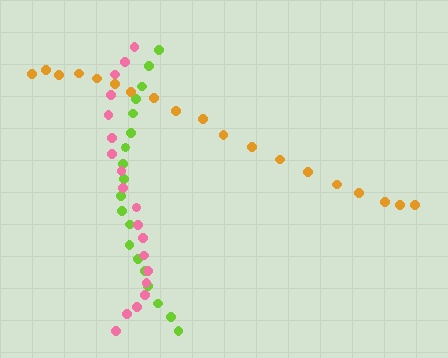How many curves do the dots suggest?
There are 3 distinct paths.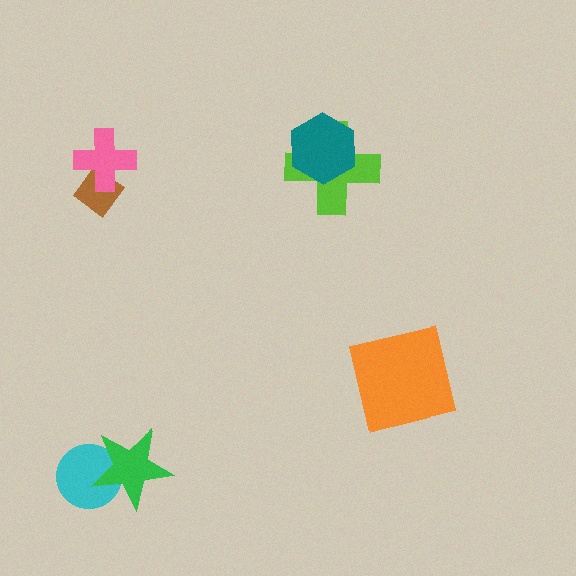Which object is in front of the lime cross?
The teal hexagon is in front of the lime cross.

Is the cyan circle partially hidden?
Yes, it is partially covered by another shape.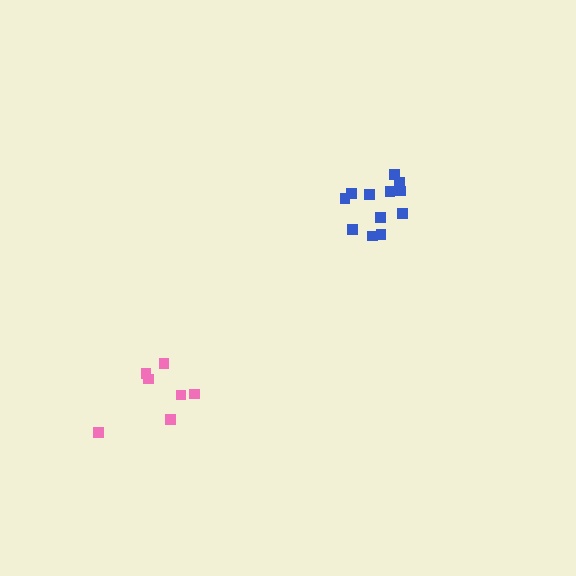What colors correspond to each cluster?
The clusters are colored: pink, blue.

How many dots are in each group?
Group 1: 7 dots, Group 2: 12 dots (19 total).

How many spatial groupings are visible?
There are 2 spatial groupings.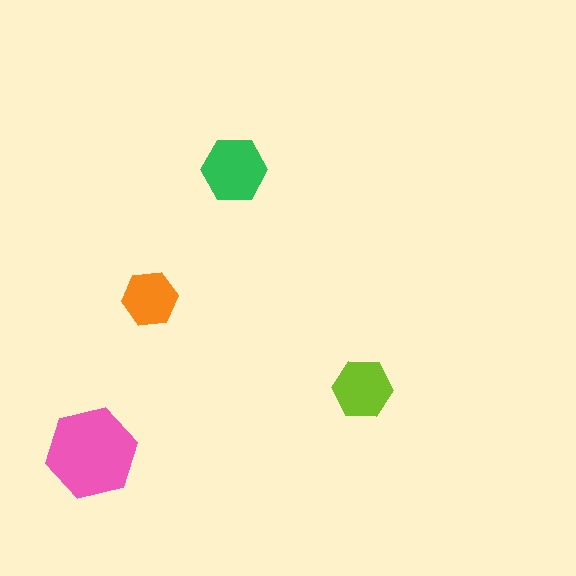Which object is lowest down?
The pink hexagon is bottommost.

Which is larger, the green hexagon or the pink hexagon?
The pink one.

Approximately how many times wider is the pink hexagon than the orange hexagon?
About 1.5 times wider.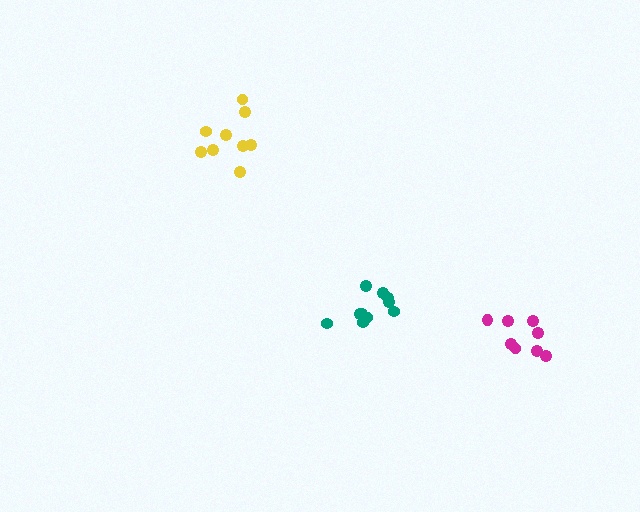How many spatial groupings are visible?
There are 3 spatial groupings.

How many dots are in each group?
Group 1: 9 dots, Group 2: 10 dots, Group 3: 8 dots (27 total).